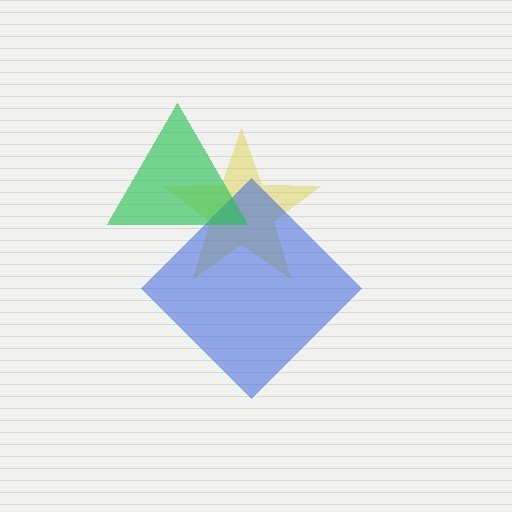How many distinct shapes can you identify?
There are 3 distinct shapes: a yellow star, a blue diamond, a green triangle.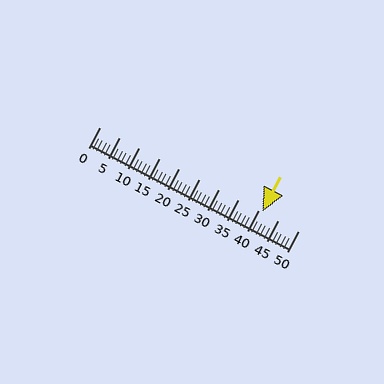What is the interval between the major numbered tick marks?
The major tick marks are spaced 5 units apart.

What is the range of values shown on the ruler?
The ruler shows values from 0 to 50.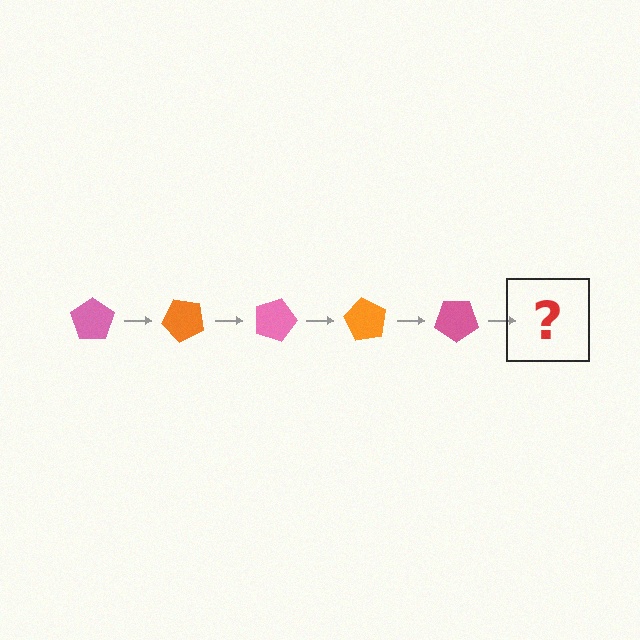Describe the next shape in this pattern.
It should be an orange pentagon, rotated 225 degrees from the start.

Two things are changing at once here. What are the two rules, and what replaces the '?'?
The two rules are that it rotates 45 degrees each step and the color cycles through pink and orange. The '?' should be an orange pentagon, rotated 225 degrees from the start.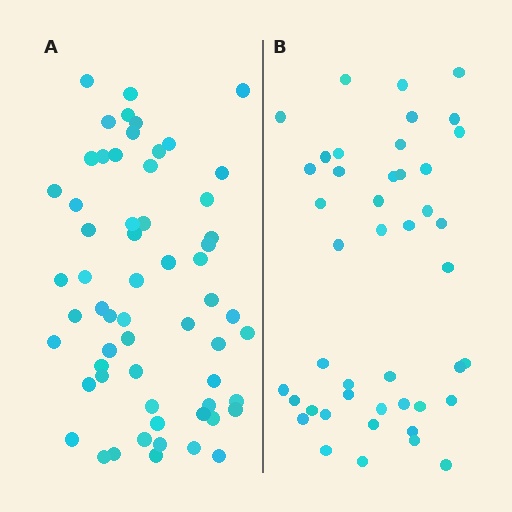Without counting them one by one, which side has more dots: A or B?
Region A (the left region) has more dots.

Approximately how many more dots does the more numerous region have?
Region A has approximately 15 more dots than region B.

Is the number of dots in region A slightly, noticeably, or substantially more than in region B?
Region A has noticeably more, but not dramatically so. The ratio is roughly 1.4 to 1.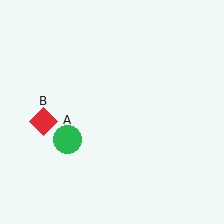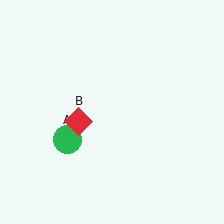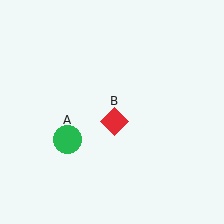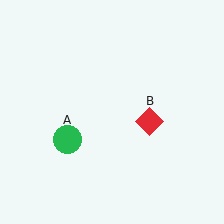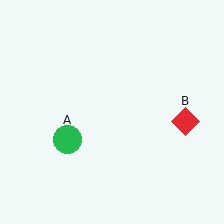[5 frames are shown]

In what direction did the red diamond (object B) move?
The red diamond (object B) moved right.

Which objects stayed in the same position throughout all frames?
Green circle (object A) remained stationary.